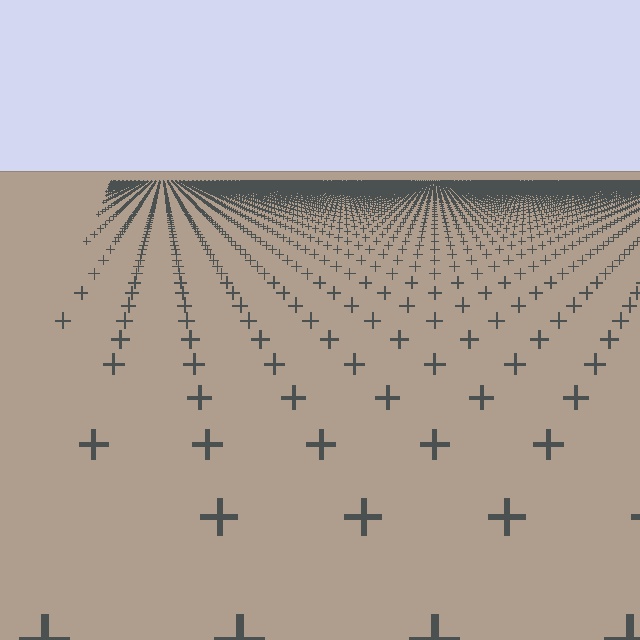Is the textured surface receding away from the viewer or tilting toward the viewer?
The surface is receding away from the viewer. Texture elements get smaller and denser toward the top.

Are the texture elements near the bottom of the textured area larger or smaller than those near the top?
Larger. Near the bottom, elements are closer to the viewer and appear at a bigger on-screen size.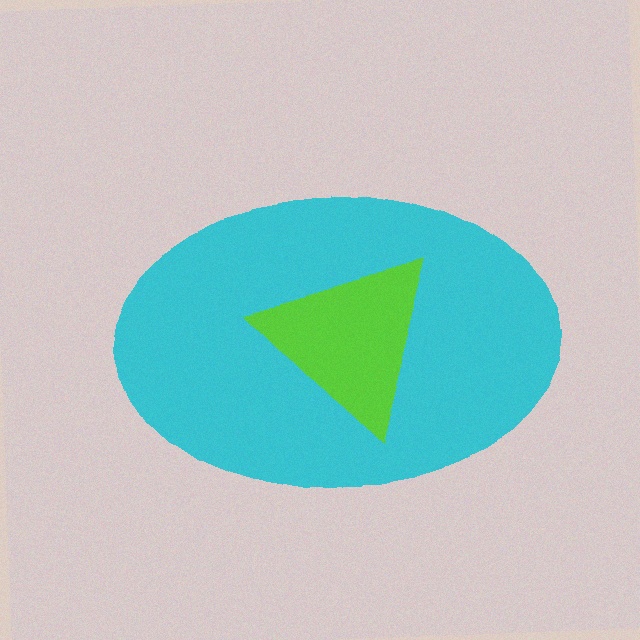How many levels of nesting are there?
2.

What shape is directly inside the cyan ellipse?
The lime triangle.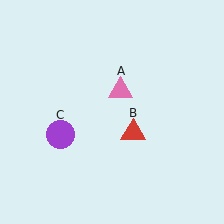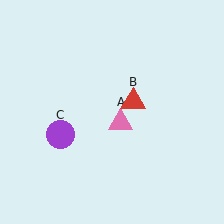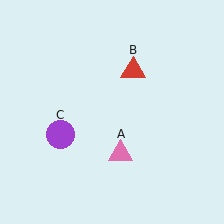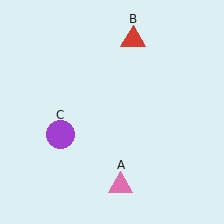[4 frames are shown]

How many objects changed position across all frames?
2 objects changed position: pink triangle (object A), red triangle (object B).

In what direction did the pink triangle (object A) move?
The pink triangle (object A) moved down.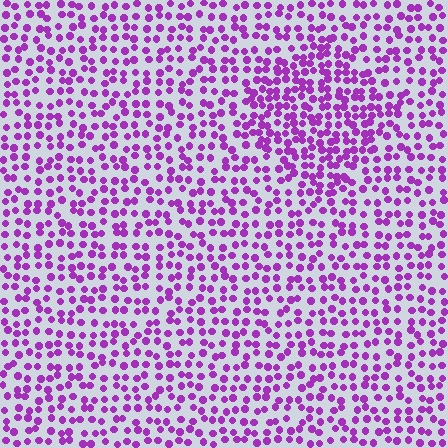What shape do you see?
I see a diamond.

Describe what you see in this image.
The image contains small purple elements arranged at two different densities. A diamond-shaped region is visible where the elements are more densely packed than the surrounding area.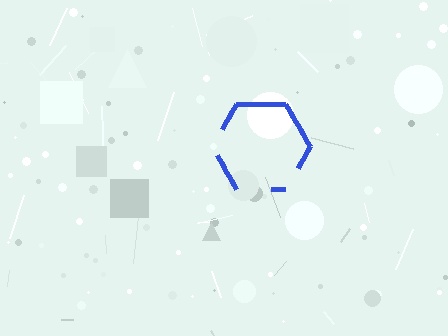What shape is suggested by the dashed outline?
The dashed outline suggests a hexagon.